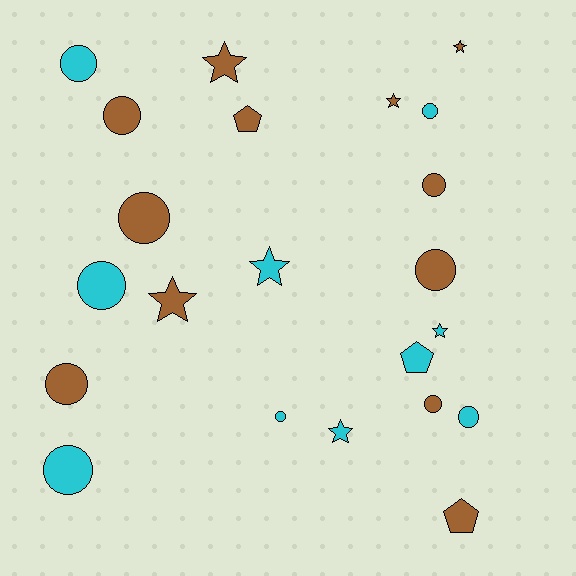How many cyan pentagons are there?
There is 1 cyan pentagon.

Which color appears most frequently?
Brown, with 12 objects.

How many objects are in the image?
There are 22 objects.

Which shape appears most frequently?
Circle, with 12 objects.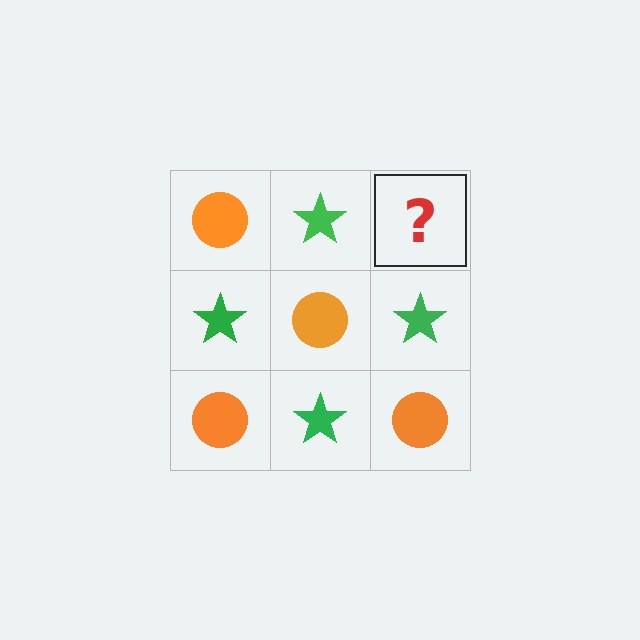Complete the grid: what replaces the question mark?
The question mark should be replaced with an orange circle.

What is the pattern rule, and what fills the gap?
The rule is that it alternates orange circle and green star in a checkerboard pattern. The gap should be filled with an orange circle.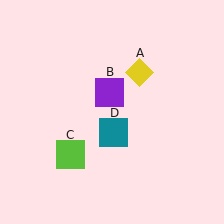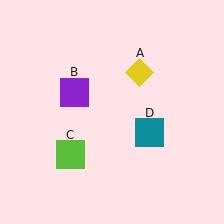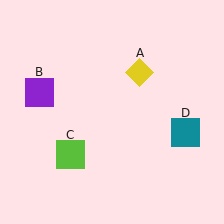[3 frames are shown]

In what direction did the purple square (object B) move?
The purple square (object B) moved left.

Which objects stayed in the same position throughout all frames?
Yellow diamond (object A) and lime square (object C) remained stationary.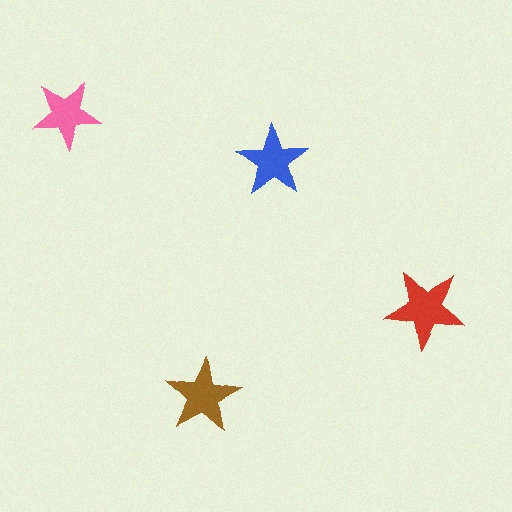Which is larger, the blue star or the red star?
The red one.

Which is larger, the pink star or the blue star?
The blue one.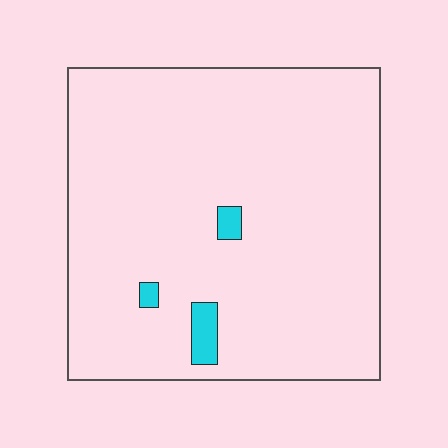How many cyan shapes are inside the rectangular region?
3.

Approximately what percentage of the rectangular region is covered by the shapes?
Approximately 5%.